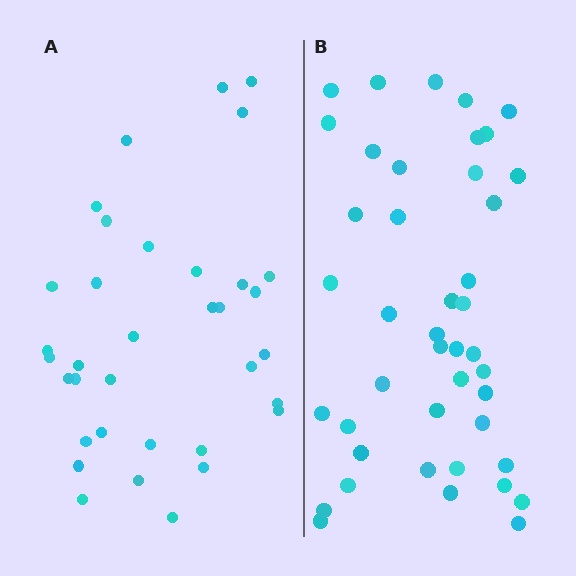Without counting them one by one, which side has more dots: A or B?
Region B (the right region) has more dots.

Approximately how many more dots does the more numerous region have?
Region B has roughly 8 or so more dots than region A.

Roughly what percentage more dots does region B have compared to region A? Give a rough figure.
About 25% more.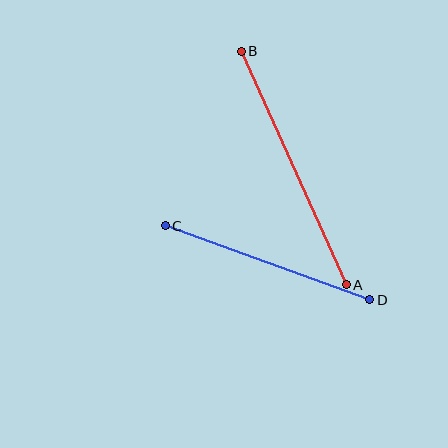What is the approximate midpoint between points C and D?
The midpoint is at approximately (267, 263) pixels.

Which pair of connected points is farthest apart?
Points A and B are farthest apart.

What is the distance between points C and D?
The distance is approximately 218 pixels.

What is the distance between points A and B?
The distance is approximately 256 pixels.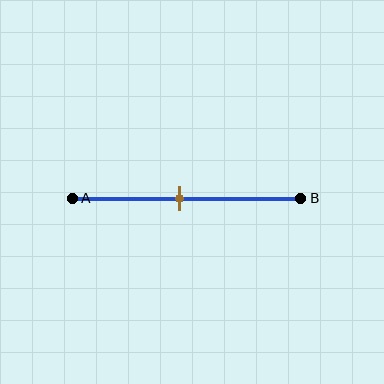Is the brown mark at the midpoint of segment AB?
Yes, the mark is approximately at the midpoint.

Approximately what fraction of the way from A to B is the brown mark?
The brown mark is approximately 45% of the way from A to B.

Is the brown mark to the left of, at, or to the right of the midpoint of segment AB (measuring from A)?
The brown mark is approximately at the midpoint of segment AB.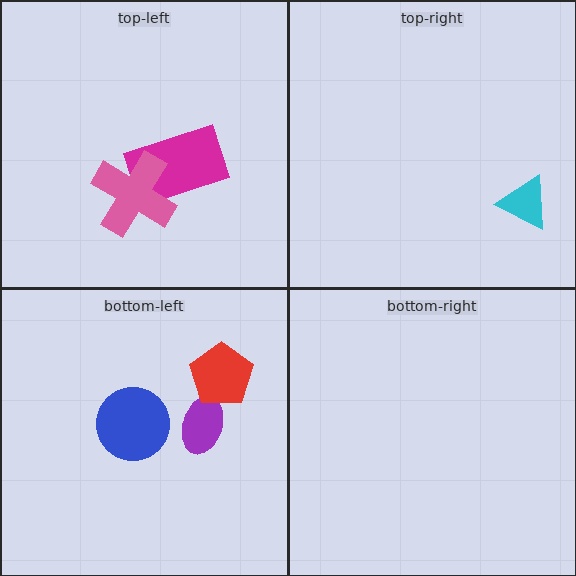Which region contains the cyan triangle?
The top-right region.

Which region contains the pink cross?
The top-left region.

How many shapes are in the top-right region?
1.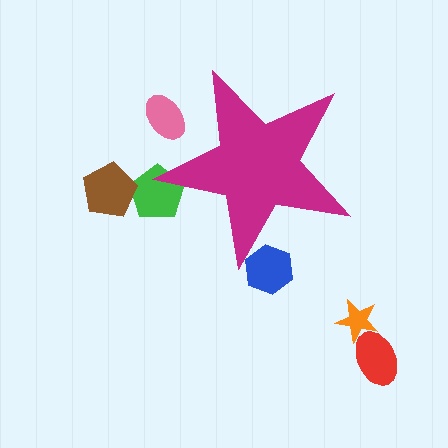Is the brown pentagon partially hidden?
No, the brown pentagon is fully visible.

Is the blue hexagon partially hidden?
Yes, the blue hexagon is partially hidden behind the magenta star.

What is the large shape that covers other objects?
A magenta star.